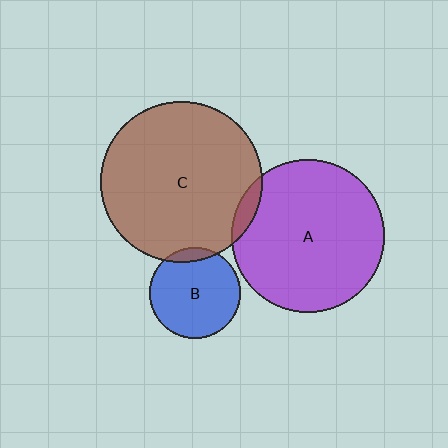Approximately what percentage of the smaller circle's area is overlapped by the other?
Approximately 10%.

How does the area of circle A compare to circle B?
Approximately 2.8 times.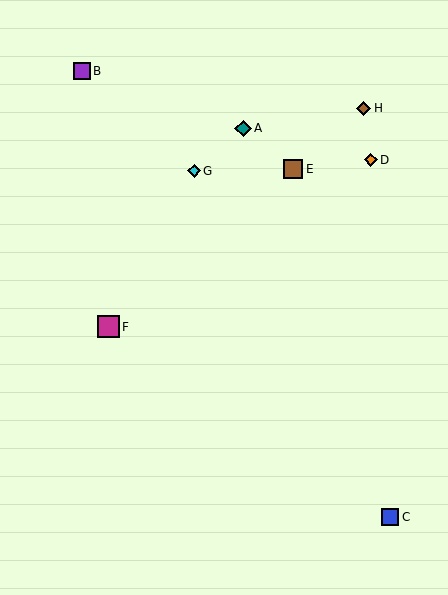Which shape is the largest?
The magenta square (labeled F) is the largest.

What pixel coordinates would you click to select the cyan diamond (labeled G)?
Click at (194, 171) to select the cyan diamond G.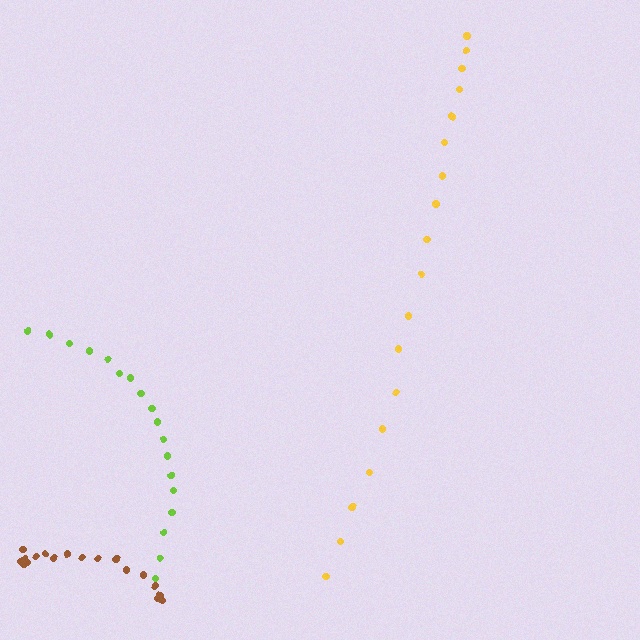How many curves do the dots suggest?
There are 3 distinct paths.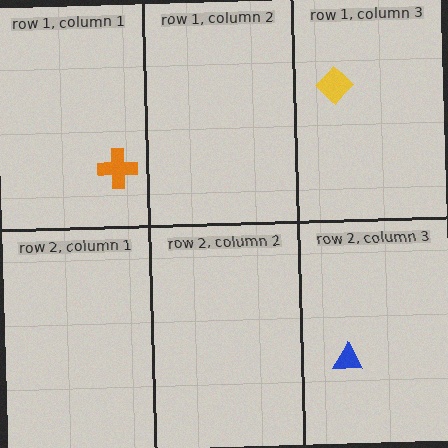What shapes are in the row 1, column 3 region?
The yellow diamond.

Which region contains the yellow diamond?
The row 1, column 3 region.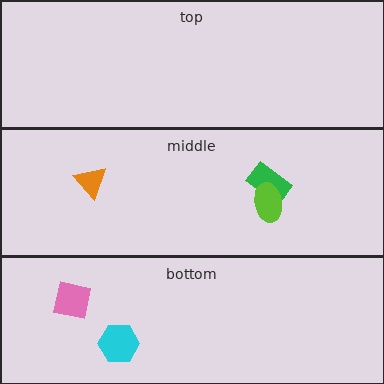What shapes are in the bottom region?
The pink square, the cyan hexagon.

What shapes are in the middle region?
The green rectangle, the orange triangle, the lime ellipse.